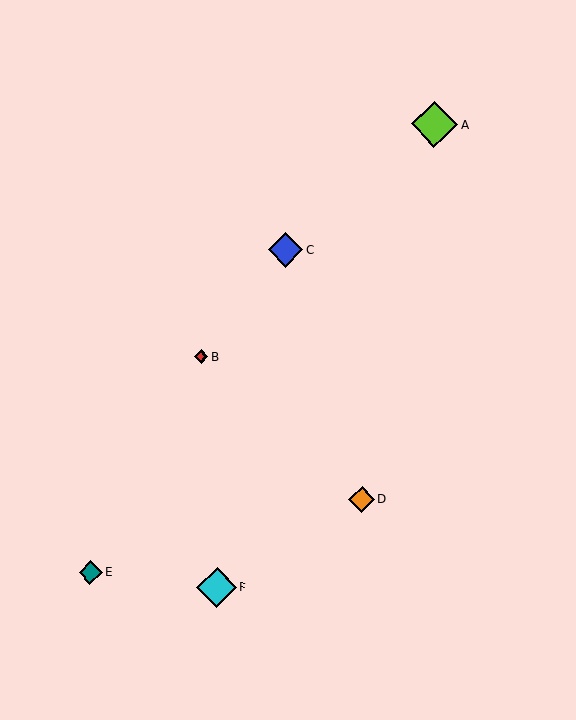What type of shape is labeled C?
Shape C is a blue diamond.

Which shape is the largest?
The lime diamond (labeled A) is the largest.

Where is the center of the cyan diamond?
The center of the cyan diamond is at (217, 588).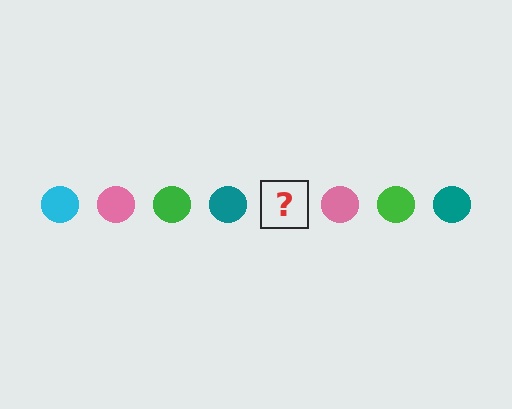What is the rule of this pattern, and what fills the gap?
The rule is that the pattern cycles through cyan, pink, green, teal circles. The gap should be filled with a cyan circle.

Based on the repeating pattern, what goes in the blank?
The blank should be a cyan circle.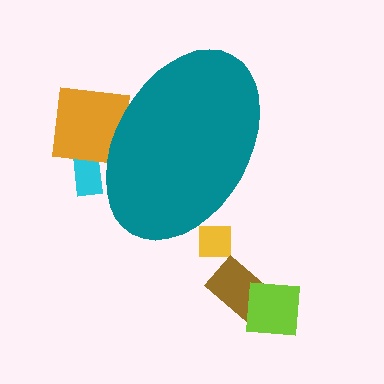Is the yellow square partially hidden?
Yes, the yellow square is partially hidden behind the teal ellipse.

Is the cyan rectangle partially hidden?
Yes, the cyan rectangle is partially hidden behind the teal ellipse.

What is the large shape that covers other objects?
A teal ellipse.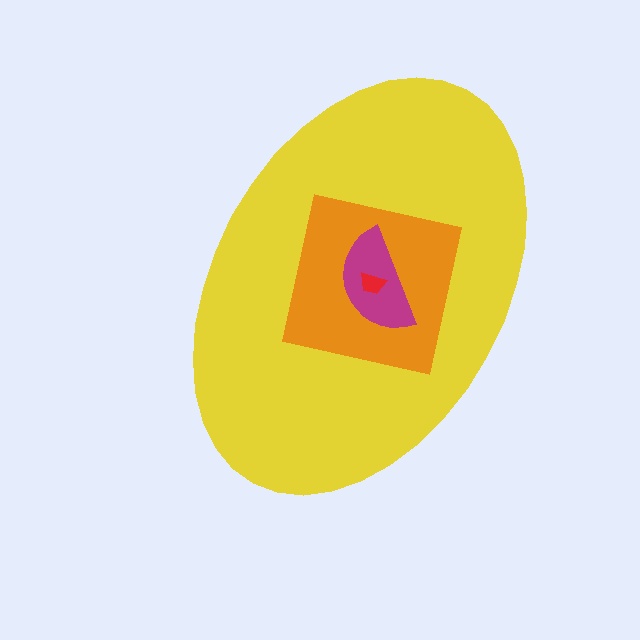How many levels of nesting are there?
4.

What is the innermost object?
The red trapezoid.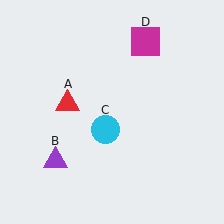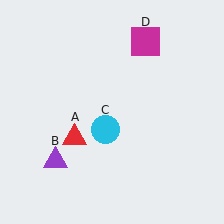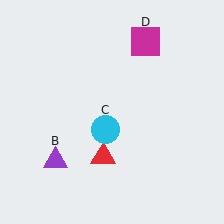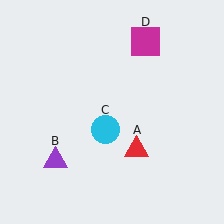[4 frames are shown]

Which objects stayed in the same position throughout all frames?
Purple triangle (object B) and cyan circle (object C) and magenta square (object D) remained stationary.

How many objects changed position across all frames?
1 object changed position: red triangle (object A).